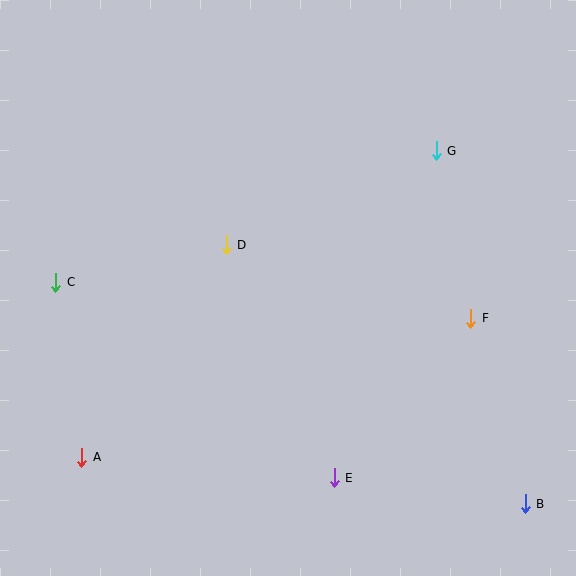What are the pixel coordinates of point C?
Point C is at (56, 282).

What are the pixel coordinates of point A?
Point A is at (82, 457).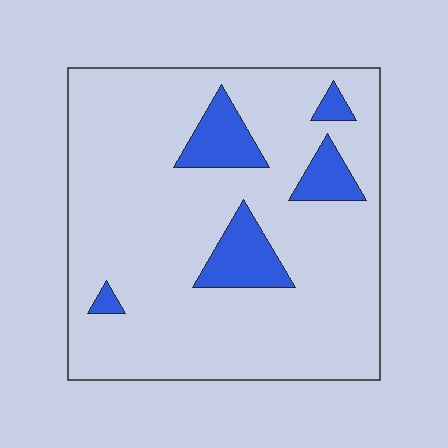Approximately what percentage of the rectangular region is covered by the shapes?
Approximately 15%.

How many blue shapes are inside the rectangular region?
5.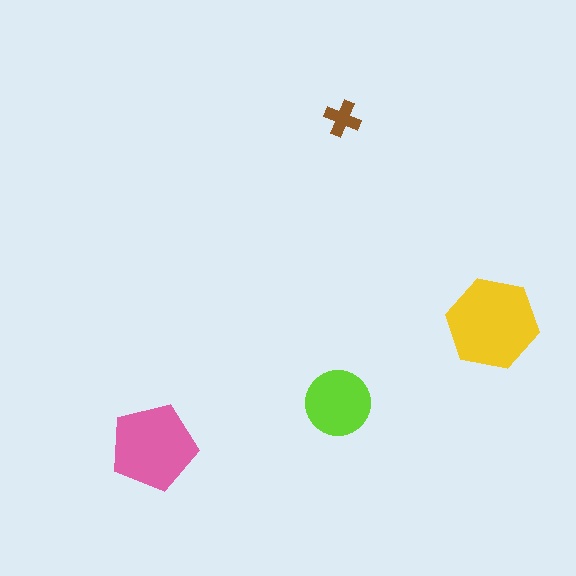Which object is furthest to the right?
The yellow hexagon is rightmost.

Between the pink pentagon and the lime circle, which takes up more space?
The pink pentagon.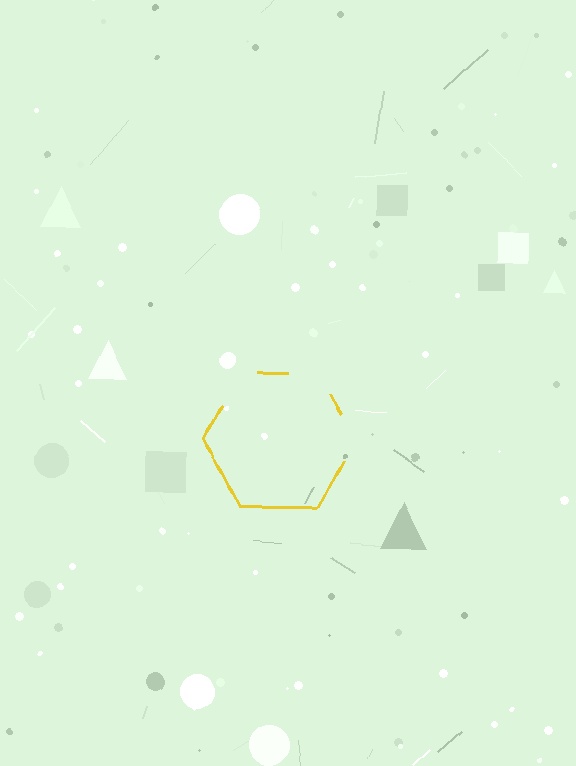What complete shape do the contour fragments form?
The contour fragments form a hexagon.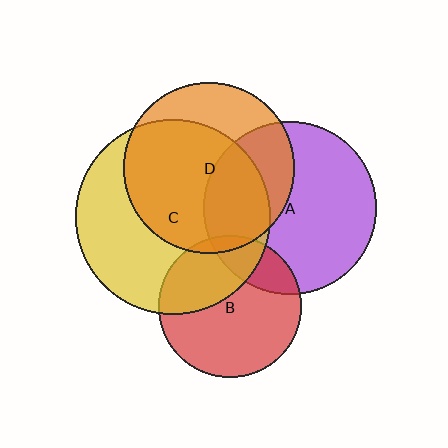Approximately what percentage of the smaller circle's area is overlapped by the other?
Approximately 30%.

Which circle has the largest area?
Circle C (yellow).